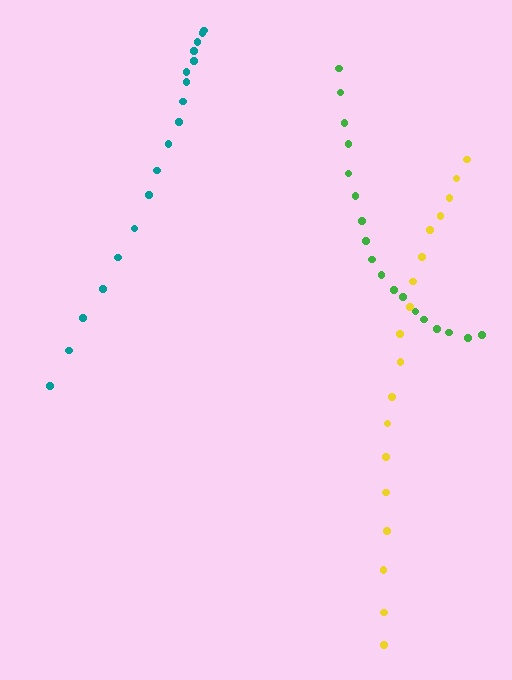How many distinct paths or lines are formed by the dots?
There are 3 distinct paths.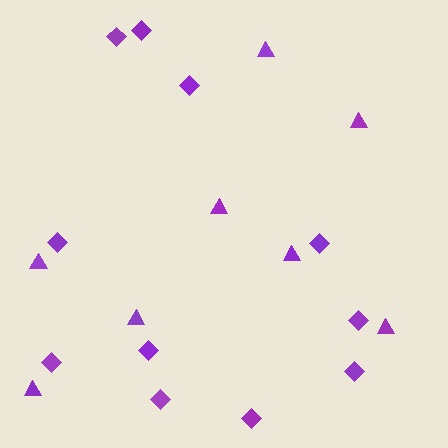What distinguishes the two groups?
There are 2 groups: one group of diamonds (11) and one group of triangles (8).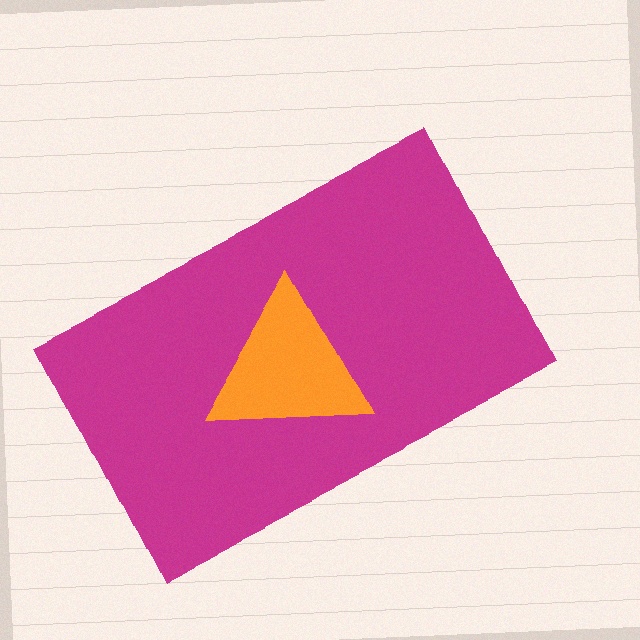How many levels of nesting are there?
2.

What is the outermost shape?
The magenta rectangle.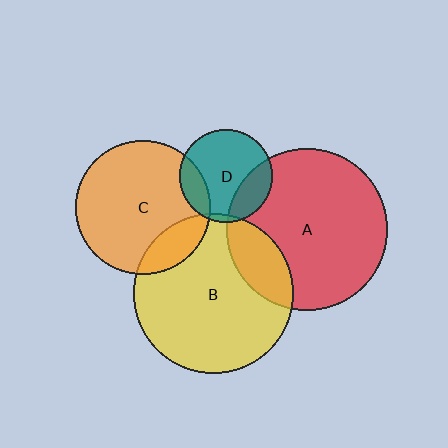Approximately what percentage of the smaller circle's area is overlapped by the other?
Approximately 20%.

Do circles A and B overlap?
Yes.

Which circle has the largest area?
Circle A (red).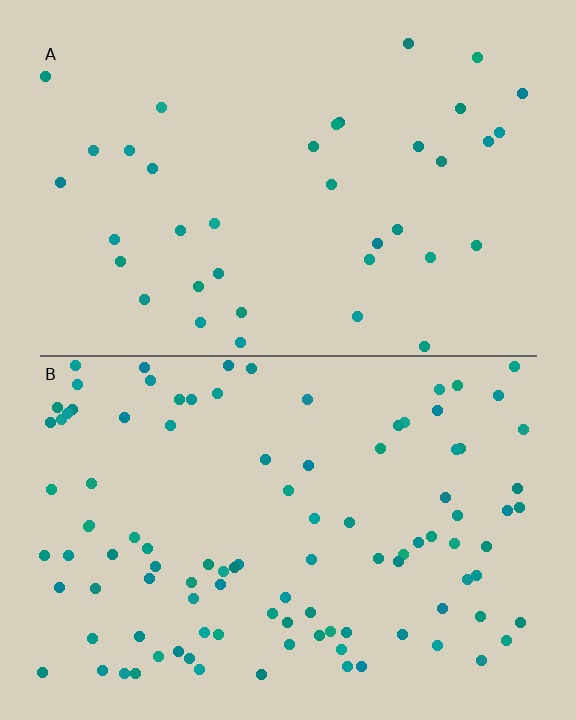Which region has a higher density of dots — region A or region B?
B (the bottom).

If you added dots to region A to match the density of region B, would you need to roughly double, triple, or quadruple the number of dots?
Approximately triple.